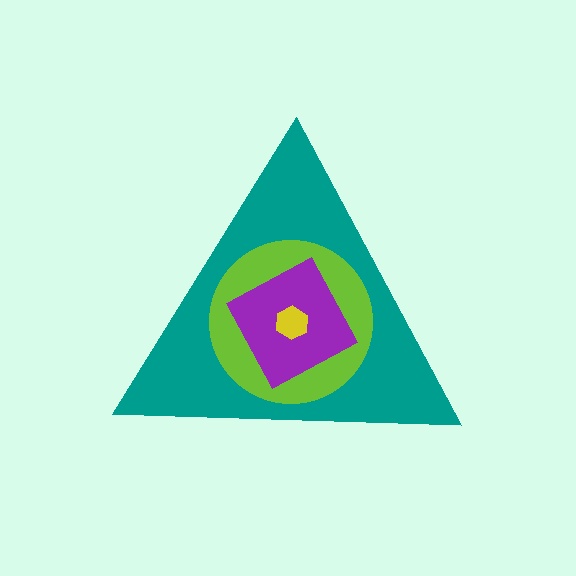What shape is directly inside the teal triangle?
The lime circle.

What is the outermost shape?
The teal triangle.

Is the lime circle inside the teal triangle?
Yes.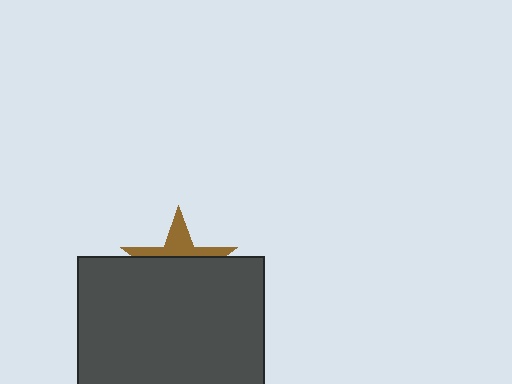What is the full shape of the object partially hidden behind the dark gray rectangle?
The partially hidden object is a brown star.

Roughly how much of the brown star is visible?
A small part of it is visible (roughly 34%).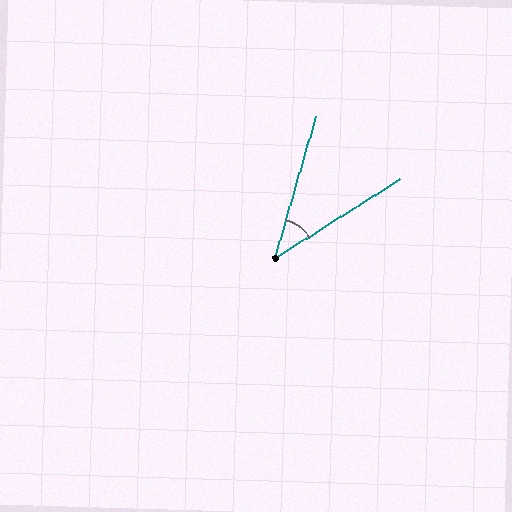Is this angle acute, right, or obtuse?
It is acute.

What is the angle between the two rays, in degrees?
Approximately 42 degrees.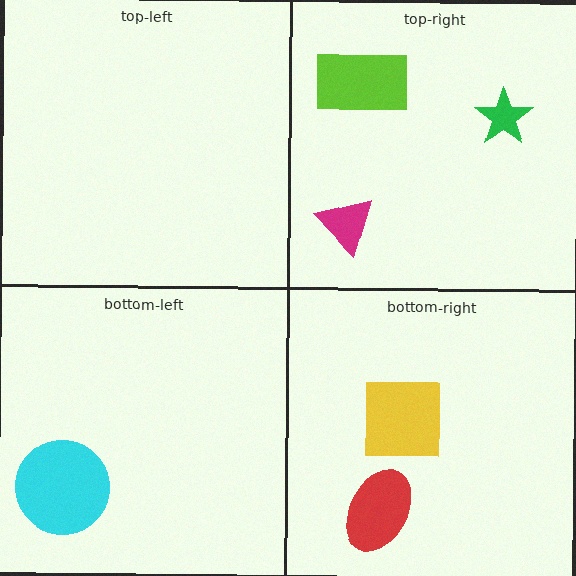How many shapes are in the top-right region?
3.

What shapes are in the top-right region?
The magenta triangle, the lime rectangle, the green star.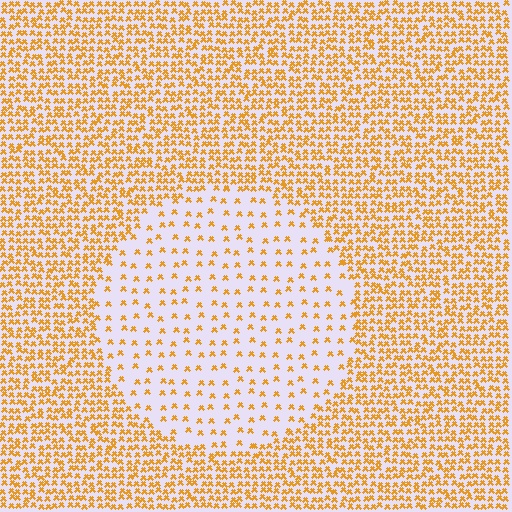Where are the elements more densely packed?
The elements are more densely packed outside the circle boundary.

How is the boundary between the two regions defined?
The boundary is defined by a change in element density (approximately 3.1x ratio). All elements are the same color, size, and shape.